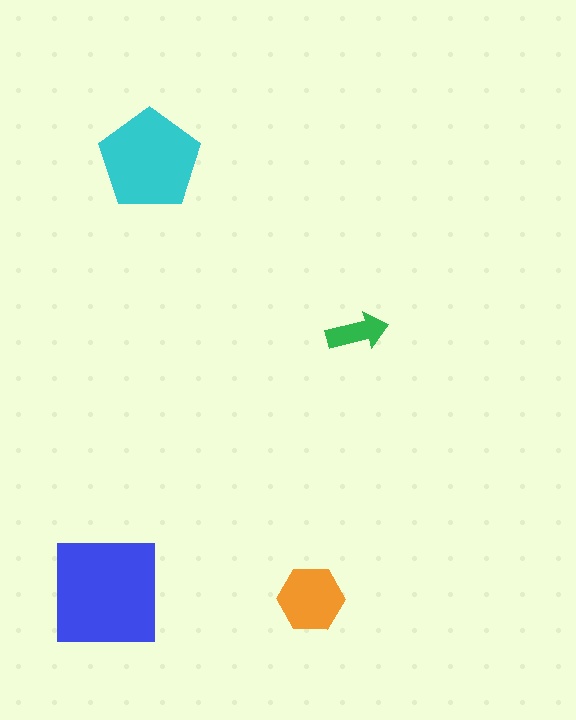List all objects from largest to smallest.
The blue square, the cyan pentagon, the orange hexagon, the green arrow.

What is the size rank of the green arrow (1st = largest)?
4th.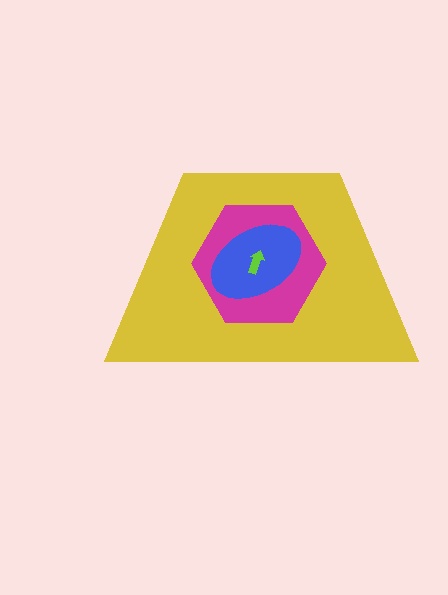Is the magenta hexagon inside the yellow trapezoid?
Yes.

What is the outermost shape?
The yellow trapezoid.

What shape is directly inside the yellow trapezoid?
The magenta hexagon.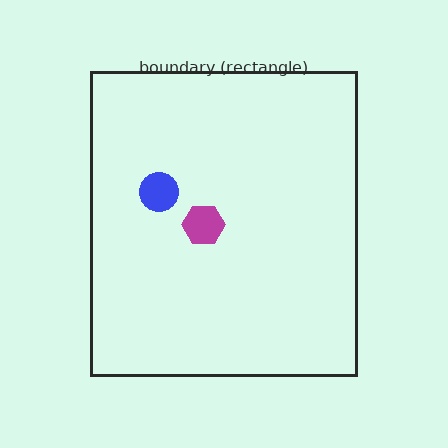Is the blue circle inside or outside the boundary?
Inside.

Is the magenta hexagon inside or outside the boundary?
Inside.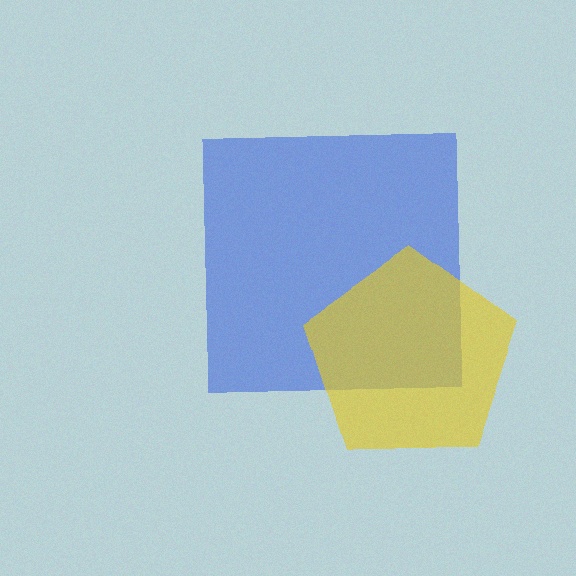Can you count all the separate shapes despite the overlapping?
Yes, there are 2 separate shapes.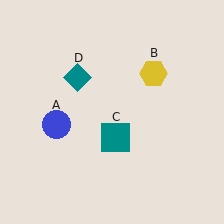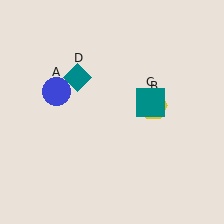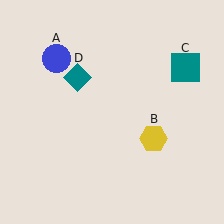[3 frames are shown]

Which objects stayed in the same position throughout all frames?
Teal diamond (object D) remained stationary.